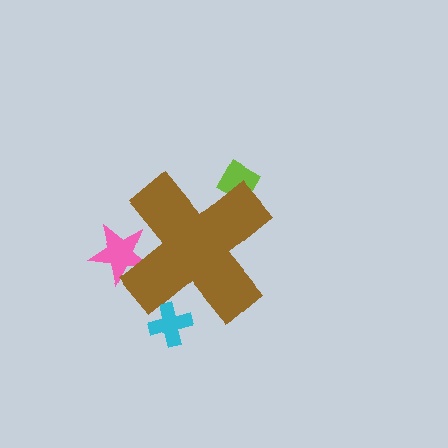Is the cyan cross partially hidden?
Yes, the cyan cross is partially hidden behind the brown cross.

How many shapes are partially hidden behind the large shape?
3 shapes are partially hidden.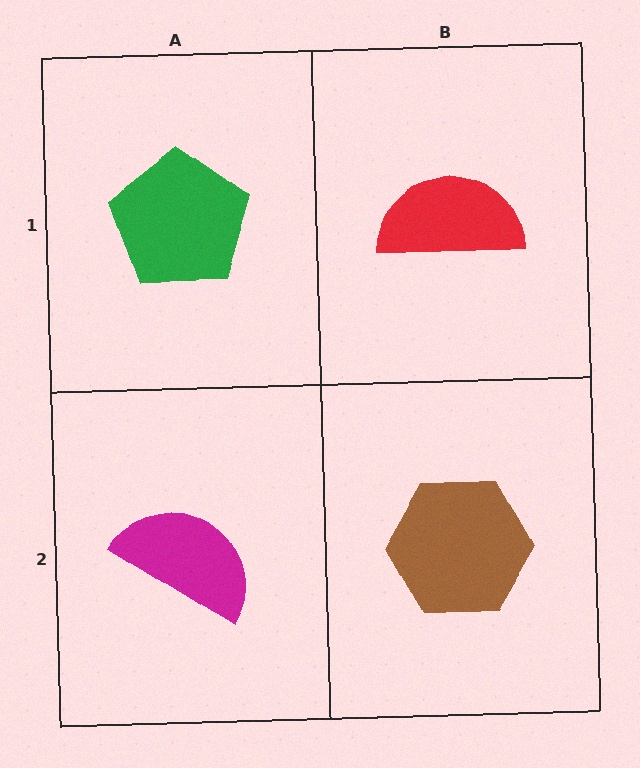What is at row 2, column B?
A brown hexagon.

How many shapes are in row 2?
2 shapes.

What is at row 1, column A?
A green pentagon.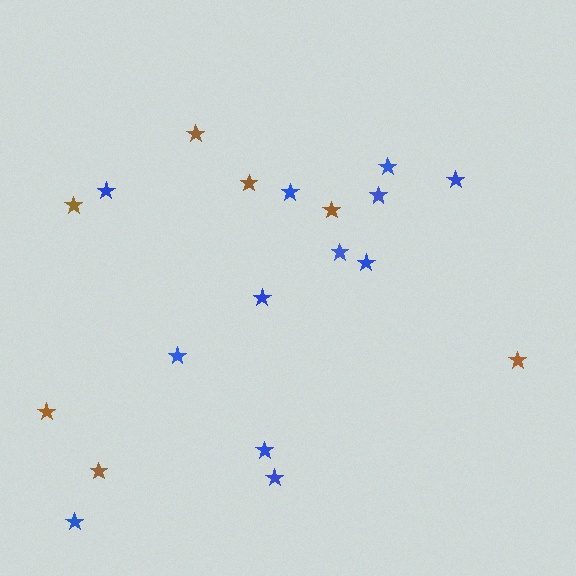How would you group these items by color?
There are 2 groups: one group of brown stars (7) and one group of blue stars (12).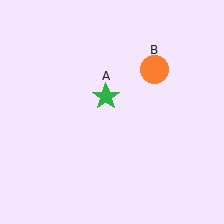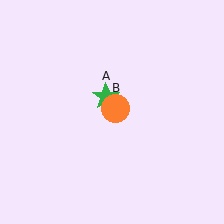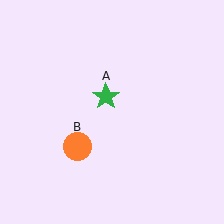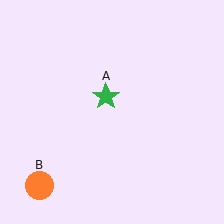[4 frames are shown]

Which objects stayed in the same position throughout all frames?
Green star (object A) remained stationary.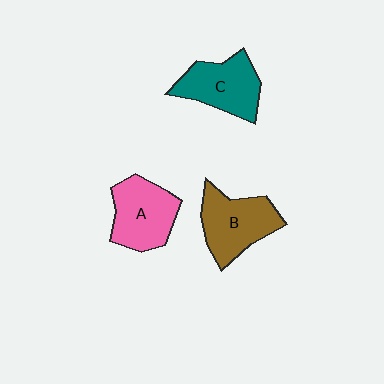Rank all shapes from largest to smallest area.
From largest to smallest: B (brown), A (pink), C (teal).